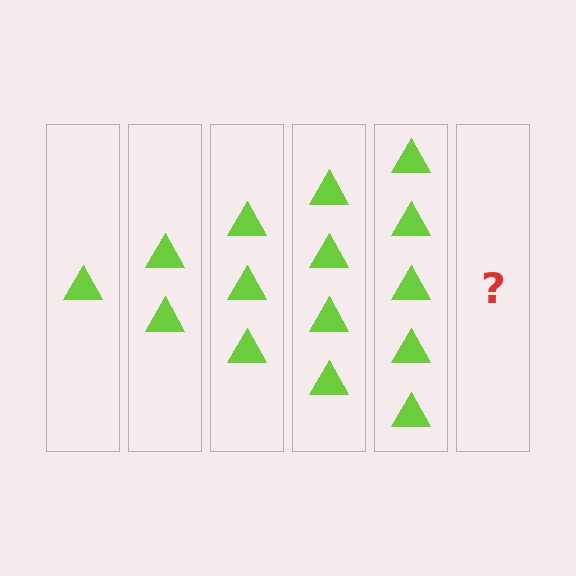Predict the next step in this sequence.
The next step is 6 triangles.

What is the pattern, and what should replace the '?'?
The pattern is that each step adds one more triangle. The '?' should be 6 triangles.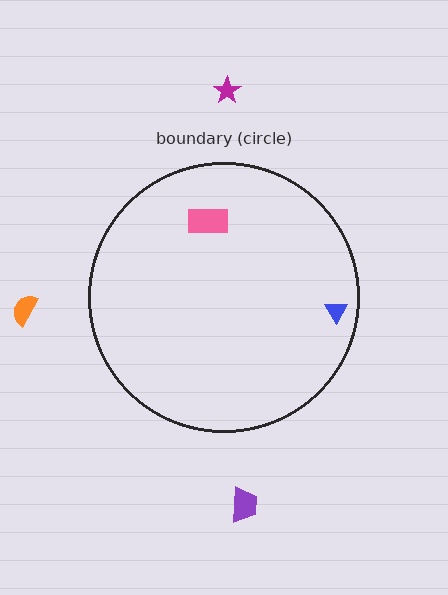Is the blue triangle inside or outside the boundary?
Inside.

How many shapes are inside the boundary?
2 inside, 3 outside.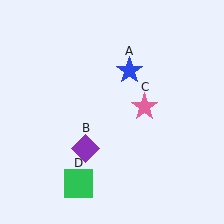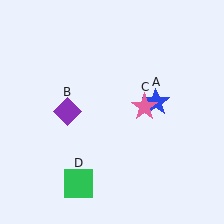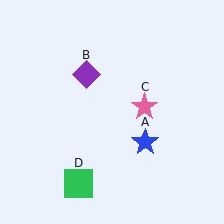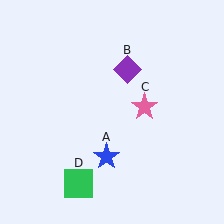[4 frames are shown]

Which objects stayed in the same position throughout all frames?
Pink star (object C) and green square (object D) remained stationary.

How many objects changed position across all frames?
2 objects changed position: blue star (object A), purple diamond (object B).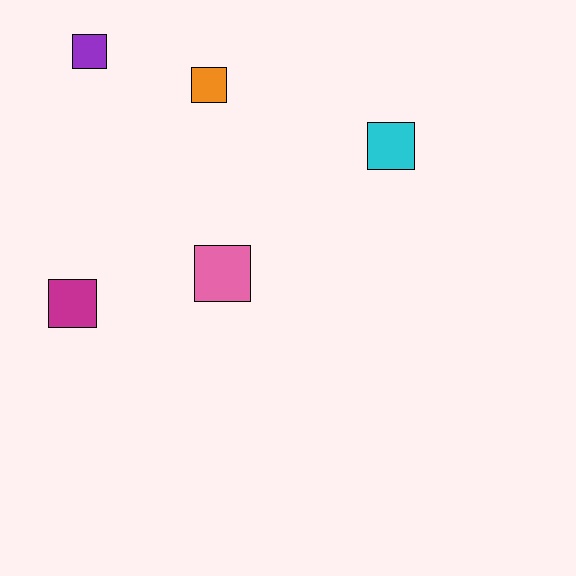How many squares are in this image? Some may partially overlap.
There are 5 squares.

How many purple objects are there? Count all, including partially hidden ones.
There is 1 purple object.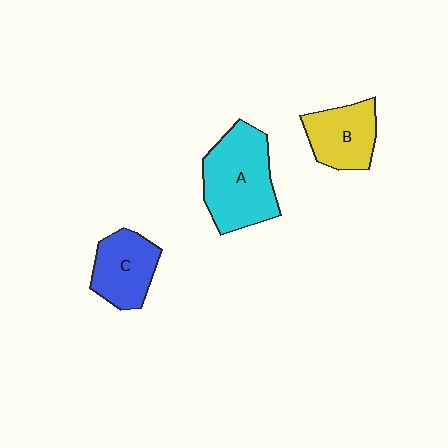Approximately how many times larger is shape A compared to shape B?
Approximately 1.6 times.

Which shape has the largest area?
Shape A (cyan).